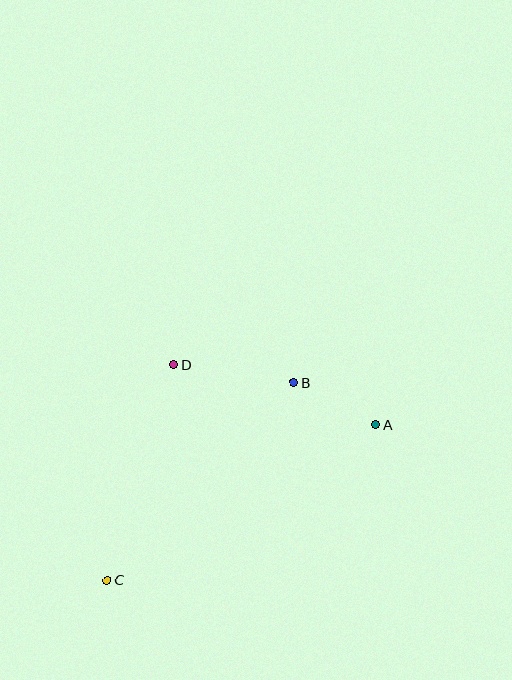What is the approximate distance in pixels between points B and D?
The distance between B and D is approximately 122 pixels.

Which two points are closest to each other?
Points A and B are closest to each other.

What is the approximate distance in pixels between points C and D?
The distance between C and D is approximately 225 pixels.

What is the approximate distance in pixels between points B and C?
The distance between B and C is approximately 272 pixels.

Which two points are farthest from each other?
Points A and C are farthest from each other.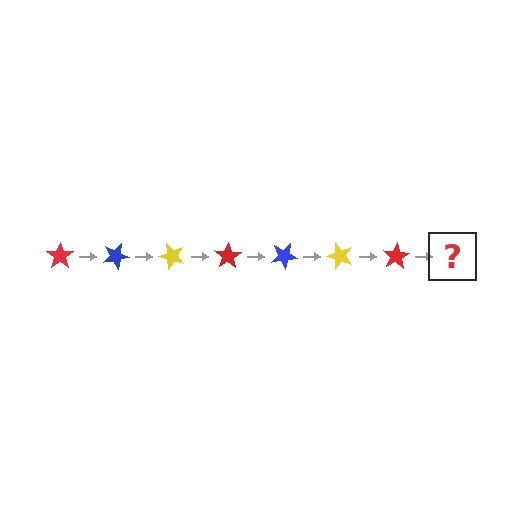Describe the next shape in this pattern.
It should be a blue star, rotated 175 degrees from the start.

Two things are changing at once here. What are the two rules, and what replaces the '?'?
The two rules are that it rotates 25 degrees each step and the color cycles through red, blue, and yellow. The '?' should be a blue star, rotated 175 degrees from the start.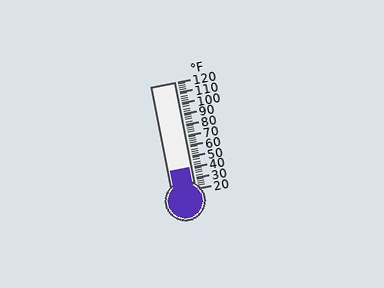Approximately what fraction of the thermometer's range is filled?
The thermometer is filled to approximately 20% of its range.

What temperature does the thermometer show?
The thermometer shows approximately 40°F.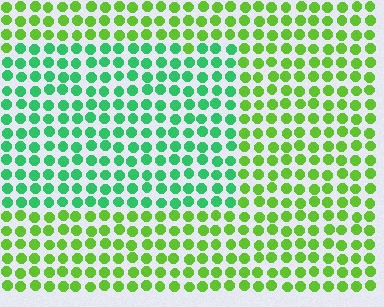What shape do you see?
I see a rectangle.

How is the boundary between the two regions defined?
The boundary is defined purely by a slight shift in hue (about 43 degrees). Spacing, size, and orientation are identical on both sides.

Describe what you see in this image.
The image is filled with small lime elements in a uniform arrangement. A rectangle-shaped region is visible where the elements are tinted to a slightly different hue, forming a subtle color boundary.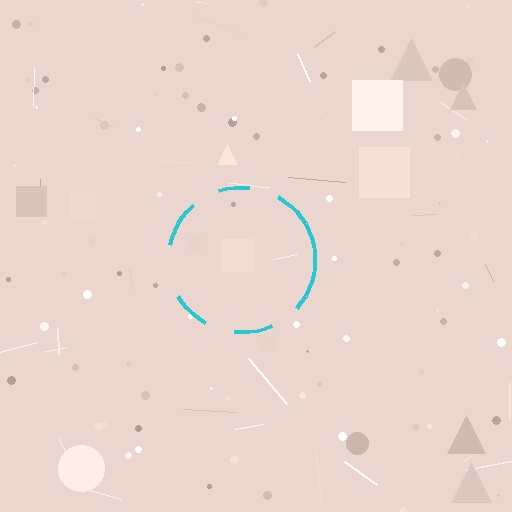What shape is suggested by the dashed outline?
The dashed outline suggests a circle.